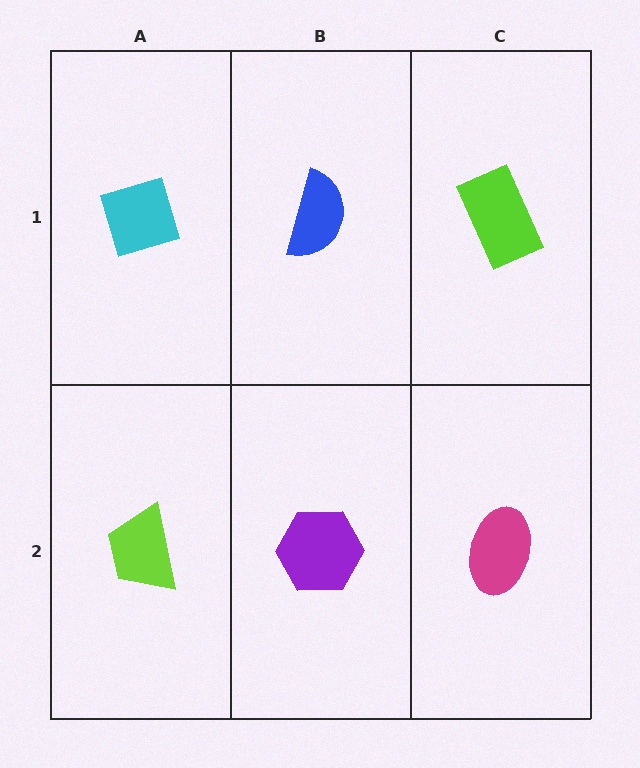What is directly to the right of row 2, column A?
A purple hexagon.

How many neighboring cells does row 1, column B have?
3.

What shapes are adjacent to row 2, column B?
A blue semicircle (row 1, column B), a lime trapezoid (row 2, column A), a magenta ellipse (row 2, column C).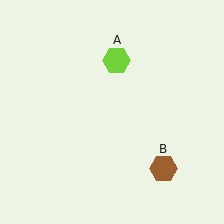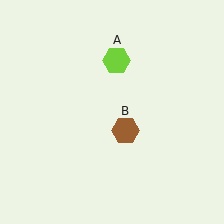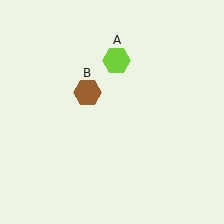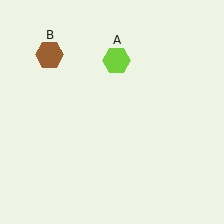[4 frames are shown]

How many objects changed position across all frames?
1 object changed position: brown hexagon (object B).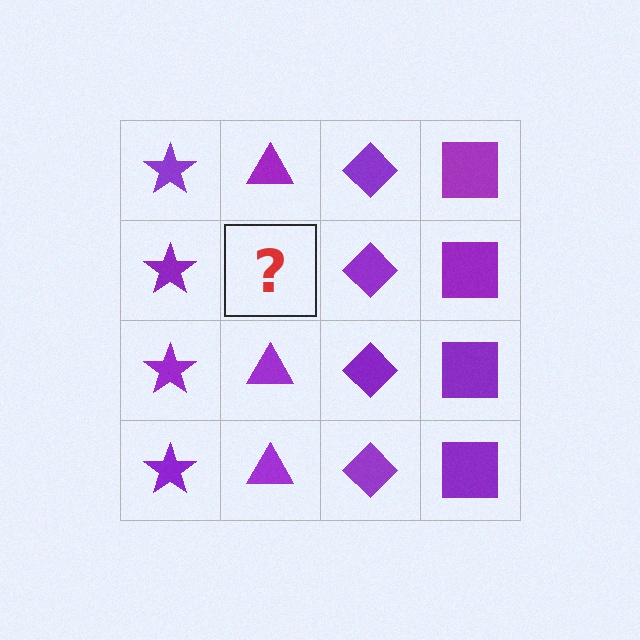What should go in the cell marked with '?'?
The missing cell should contain a purple triangle.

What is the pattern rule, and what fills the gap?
The rule is that each column has a consistent shape. The gap should be filled with a purple triangle.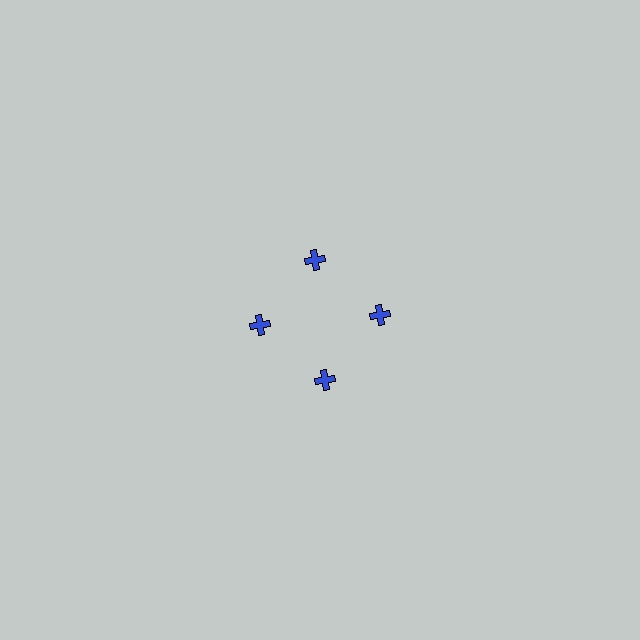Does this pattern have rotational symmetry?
Yes, this pattern has 4-fold rotational symmetry. It looks the same after rotating 90 degrees around the center.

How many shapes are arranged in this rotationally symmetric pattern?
There are 4 shapes, arranged in 4 groups of 1.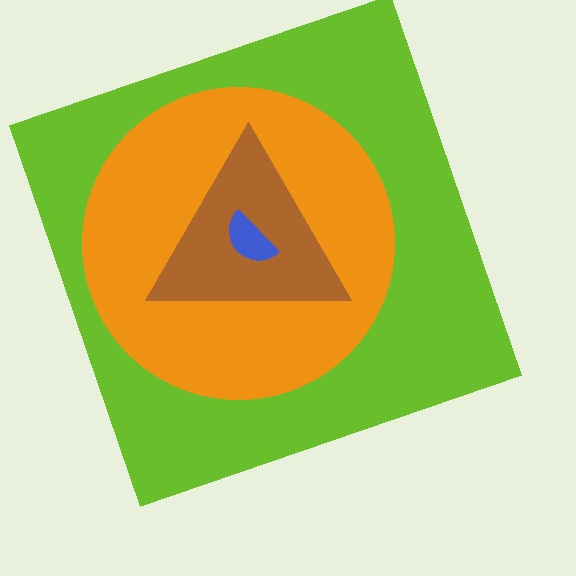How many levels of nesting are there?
4.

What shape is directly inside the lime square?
The orange circle.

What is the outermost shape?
The lime square.